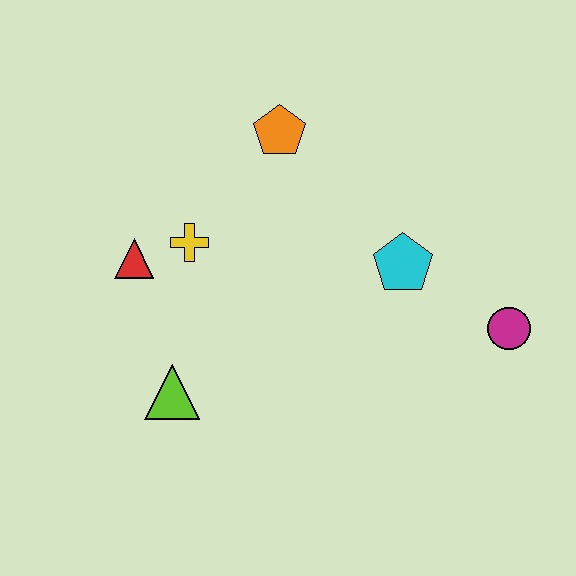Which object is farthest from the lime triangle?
The magenta circle is farthest from the lime triangle.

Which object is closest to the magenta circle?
The cyan pentagon is closest to the magenta circle.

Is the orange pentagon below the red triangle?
No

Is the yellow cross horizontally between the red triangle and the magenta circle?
Yes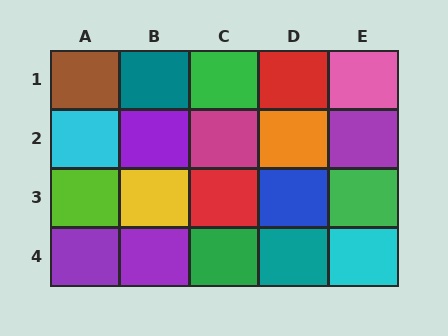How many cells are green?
3 cells are green.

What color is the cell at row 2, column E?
Purple.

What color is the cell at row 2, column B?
Purple.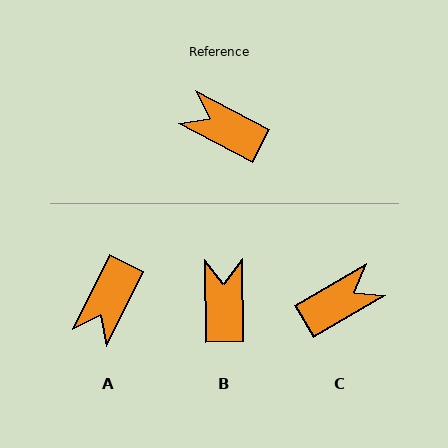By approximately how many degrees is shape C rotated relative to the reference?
Approximately 122 degrees clockwise.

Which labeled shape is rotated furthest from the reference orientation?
C, about 122 degrees away.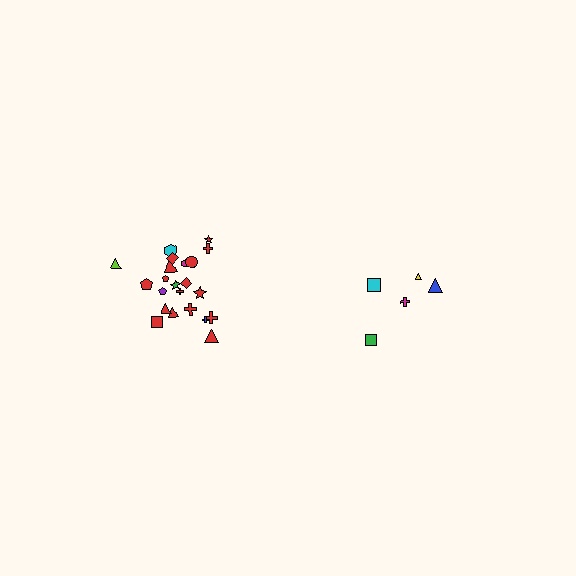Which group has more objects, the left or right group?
The left group.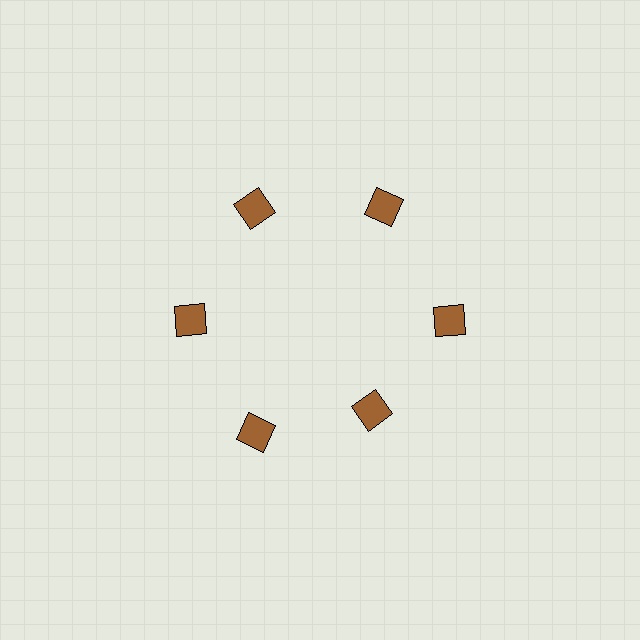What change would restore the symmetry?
The symmetry would be restored by moving it outward, back onto the ring so that all 6 squares sit at equal angles and equal distance from the center.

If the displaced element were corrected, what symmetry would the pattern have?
It would have 6-fold rotational symmetry — the pattern would map onto itself every 60 degrees.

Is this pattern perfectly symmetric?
No. The 6 brown squares are arranged in a ring, but one element near the 5 o'clock position is pulled inward toward the center, breaking the 6-fold rotational symmetry.